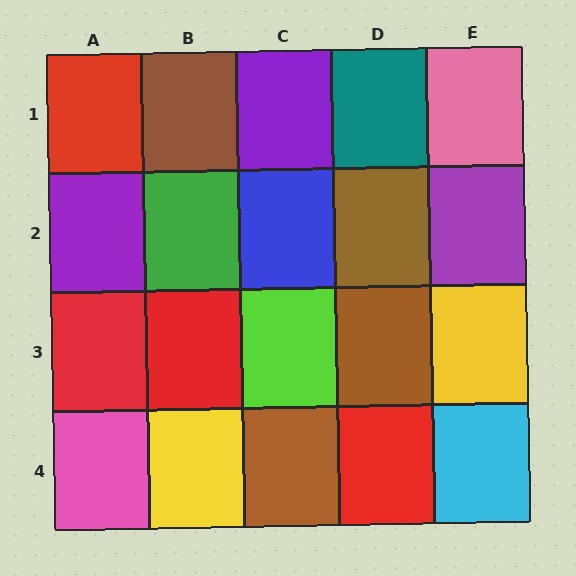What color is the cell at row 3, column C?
Lime.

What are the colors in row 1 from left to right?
Red, brown, purple, teal, pink.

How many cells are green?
1 cell is green.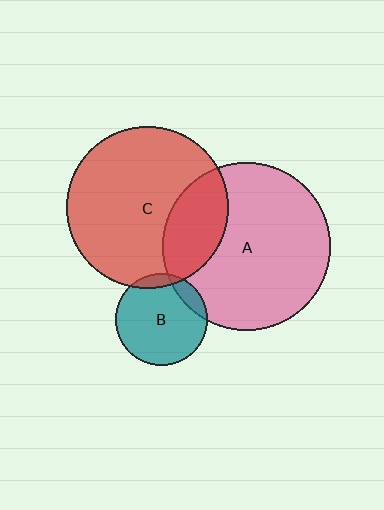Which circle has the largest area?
Circle A (pink).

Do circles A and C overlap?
Yes.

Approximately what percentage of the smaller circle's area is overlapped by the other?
Approximately 25%.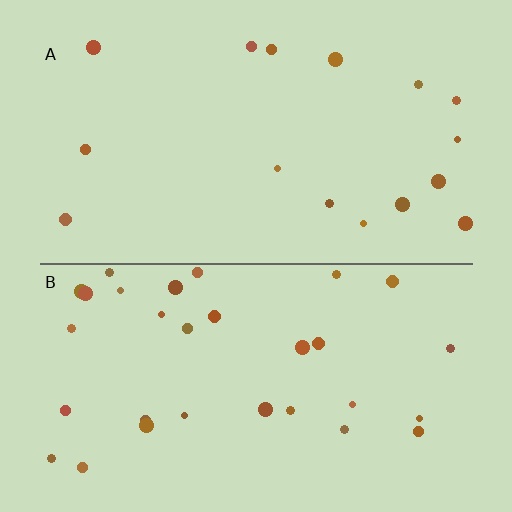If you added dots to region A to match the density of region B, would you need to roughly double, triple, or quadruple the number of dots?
Approximately double.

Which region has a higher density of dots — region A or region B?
B (the bottom).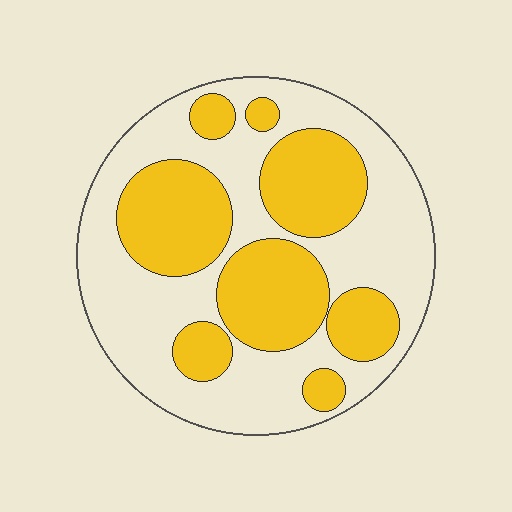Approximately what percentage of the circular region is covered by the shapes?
Approximately 40%.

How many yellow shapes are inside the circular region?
8.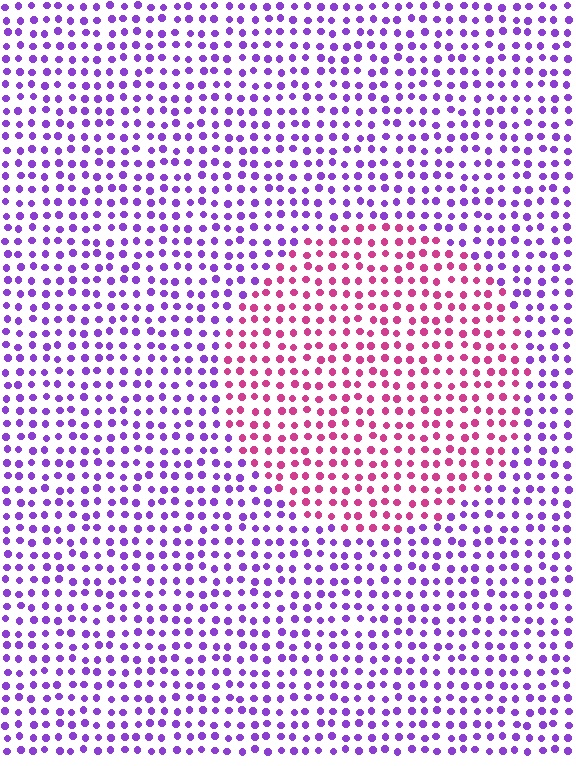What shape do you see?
I see a circle.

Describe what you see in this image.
The image is filled with small purple elements in a uniform arrangement. A circle-shaped region is visible where the elements are tinted to a slightly different hue, forming a subtle color boundary.